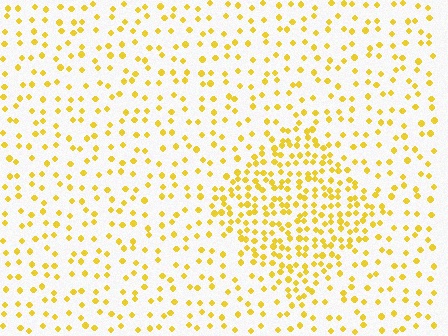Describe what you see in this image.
The image contains small yellow elements arranged at two different densities. A diamond-shaped region is visible where the elements are more densely packed than the surrounding area.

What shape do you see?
I see a diamond.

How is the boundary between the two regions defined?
The boundary is defined by a change in element density (approximately 2.4x ratio). All elements are the same color, size, and shape.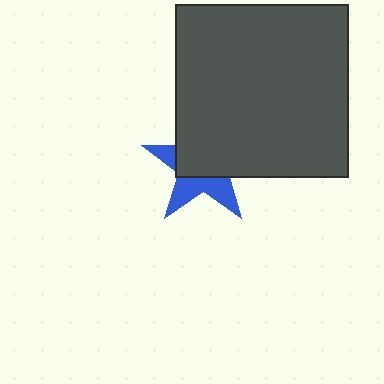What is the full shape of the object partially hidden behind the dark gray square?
The partially hidden object is a blue star.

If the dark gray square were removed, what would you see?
You would see the complete blue star.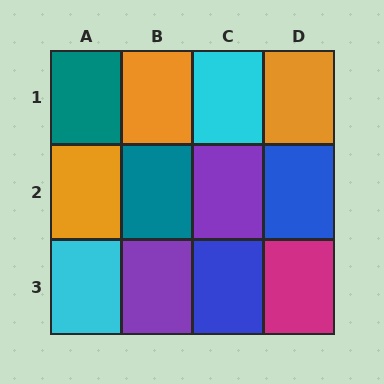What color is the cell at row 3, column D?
Magenta.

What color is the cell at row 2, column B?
Teal.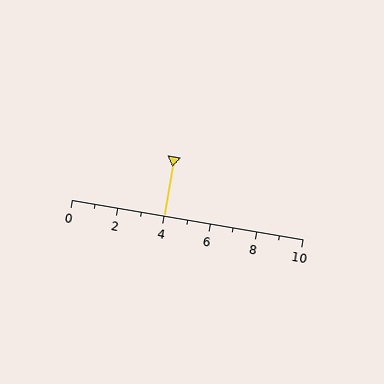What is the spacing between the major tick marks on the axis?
The major ticks are spaced 2 apart.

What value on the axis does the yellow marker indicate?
The marker indicates approximately 4.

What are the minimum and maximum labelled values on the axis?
The axis runs from 0 to 10.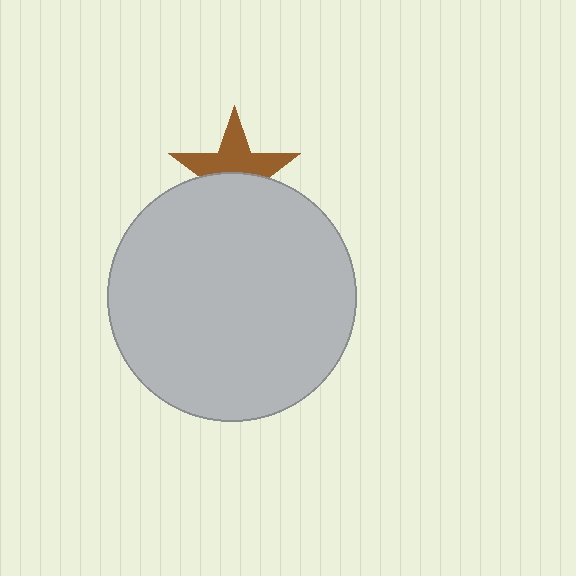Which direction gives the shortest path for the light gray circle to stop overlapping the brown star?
Moving down gives the shortest separation.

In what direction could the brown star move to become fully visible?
The brown star could move up. That would shift it out from behind the light gray circle entirely.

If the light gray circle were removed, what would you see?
You would see the complete brown star.